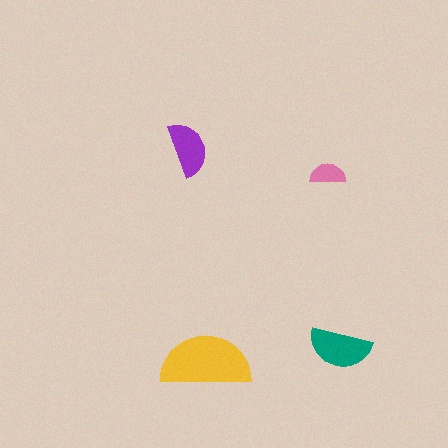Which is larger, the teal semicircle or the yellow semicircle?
The yellow one.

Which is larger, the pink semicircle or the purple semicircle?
The purple one.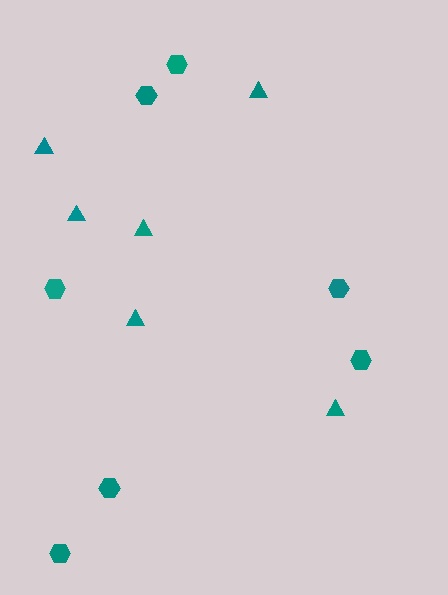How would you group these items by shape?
There are 2 groups: one group of triangles (6) and one group of hexagons (7).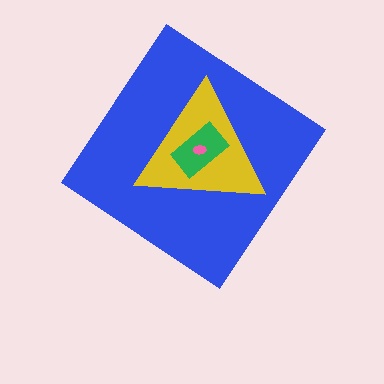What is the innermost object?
The pink ellipse.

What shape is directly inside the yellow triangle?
The green rectangle.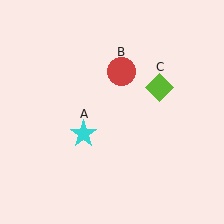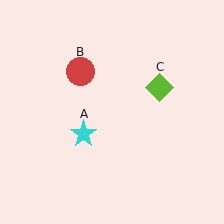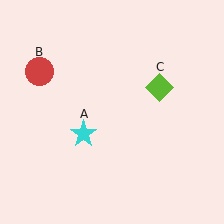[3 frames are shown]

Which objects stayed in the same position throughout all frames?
Cyan star (object A) and lime diamond (object C) remained stationary.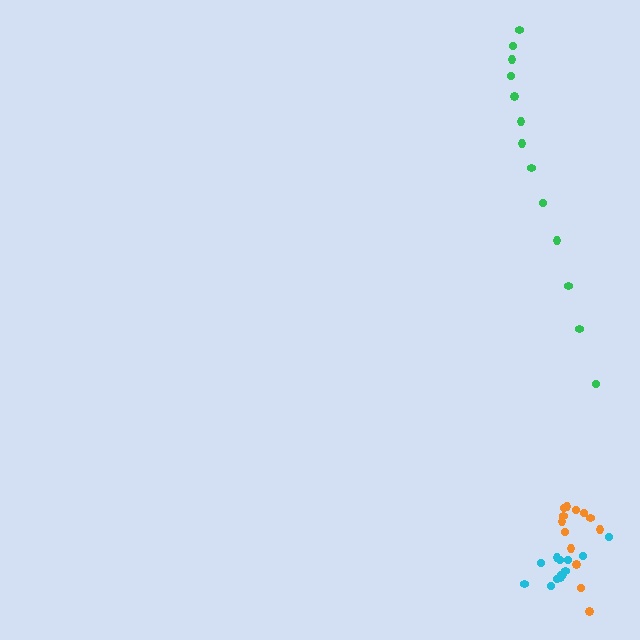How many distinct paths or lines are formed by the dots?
There are 3 distinct paths.